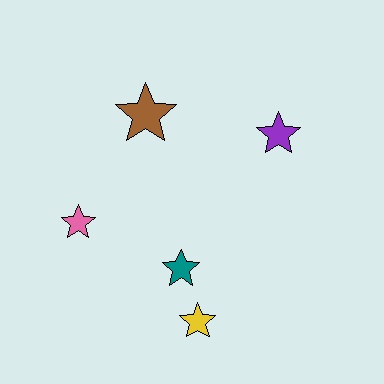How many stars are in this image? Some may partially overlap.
There are 5 stars.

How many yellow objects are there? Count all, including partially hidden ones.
There is 1 yellow object.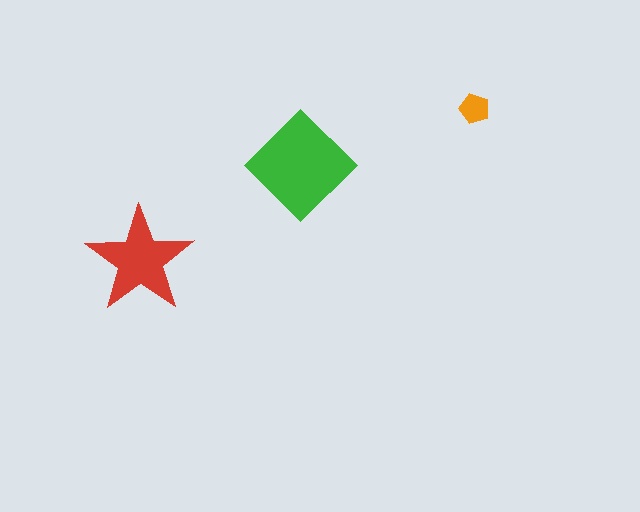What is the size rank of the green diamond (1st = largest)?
1st.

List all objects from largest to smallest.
The green diamond, the red star, the orange pentagon.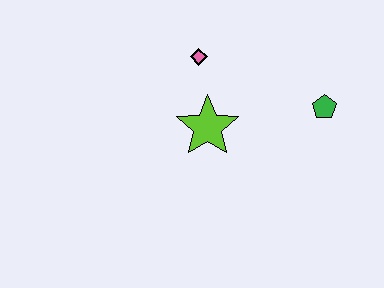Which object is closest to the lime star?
The pink diamond is closest to the lime star.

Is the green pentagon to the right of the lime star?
Yes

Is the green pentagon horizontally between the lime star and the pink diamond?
No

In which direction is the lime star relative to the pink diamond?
The lime star is below the pink diamond.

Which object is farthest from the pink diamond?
The green pentagon is farthest from the pink diamond.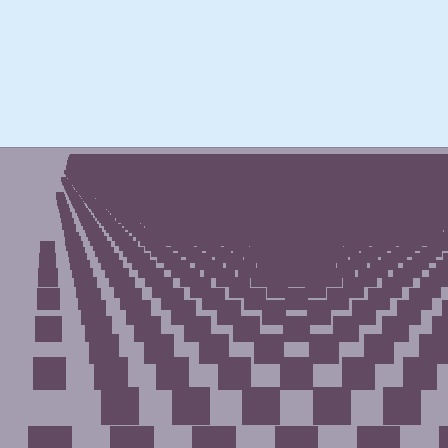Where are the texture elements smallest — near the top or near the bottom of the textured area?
Near the top.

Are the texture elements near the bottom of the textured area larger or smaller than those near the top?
Larger. Near the bottom, elements are closer to the viewer and appear at a bigger on-screen size.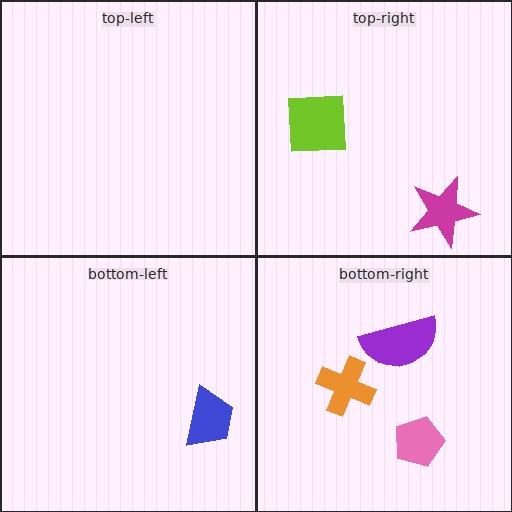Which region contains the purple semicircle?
The bottom-right region.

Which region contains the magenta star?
The top-right region.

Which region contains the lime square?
The top-right region.